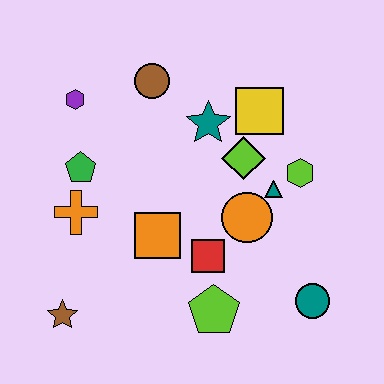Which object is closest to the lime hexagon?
The teal triangle is closest to the lime hexagon.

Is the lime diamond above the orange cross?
Yes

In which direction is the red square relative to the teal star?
The red square is below the teal star.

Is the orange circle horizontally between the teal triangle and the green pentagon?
Yes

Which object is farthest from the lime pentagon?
The purple hexagon is farthest from the lime pentagon.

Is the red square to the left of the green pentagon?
No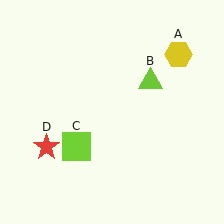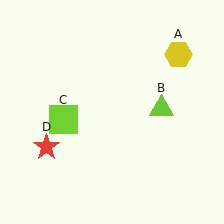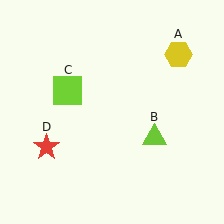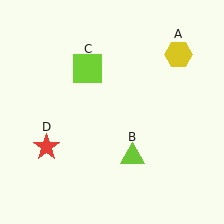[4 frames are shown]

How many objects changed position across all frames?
2 objects changed position: lime triangle (object B), lime square (object C).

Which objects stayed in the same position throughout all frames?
Yellow hexagon (object A) and red star (object D) remained stationary.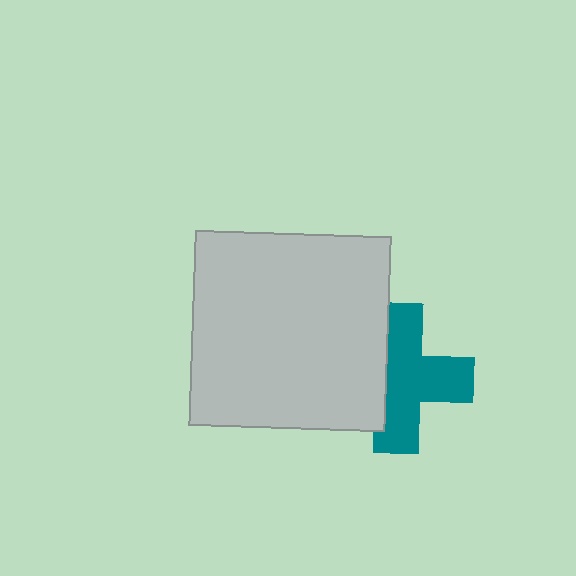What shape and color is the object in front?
The object in front is a light gray square.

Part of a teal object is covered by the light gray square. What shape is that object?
It is a cross.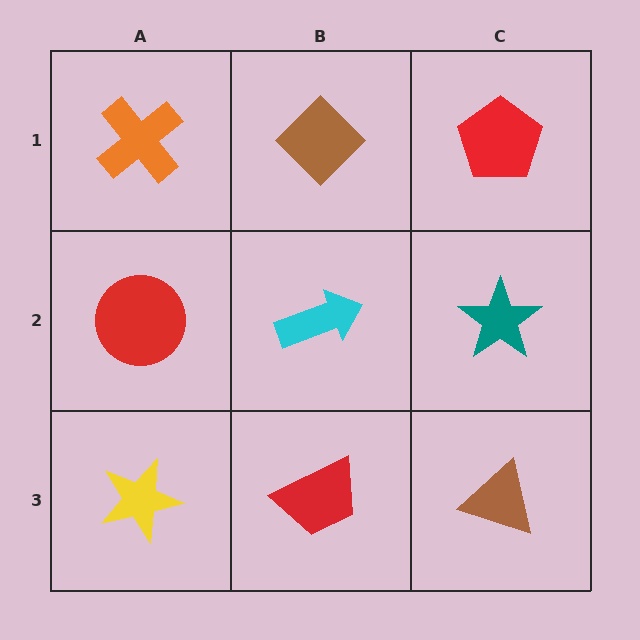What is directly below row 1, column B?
A cyan arrow.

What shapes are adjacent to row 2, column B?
A brown diamond (row 1, column B), a red trapezoid (row 3, column B), a red circle (row 2, column A), a teal star (row 2, column C).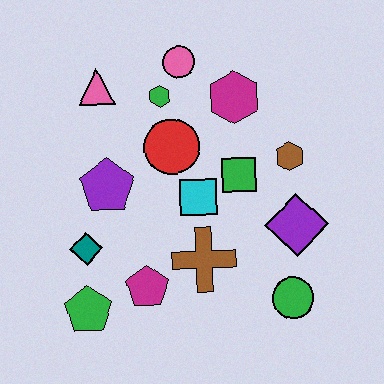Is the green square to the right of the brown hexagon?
No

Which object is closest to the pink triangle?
The green hexagon is closest to the pink triangle.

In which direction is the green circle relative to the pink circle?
The green circle is below the pink circle.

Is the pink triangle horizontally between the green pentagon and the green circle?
Yes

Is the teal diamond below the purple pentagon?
Yes